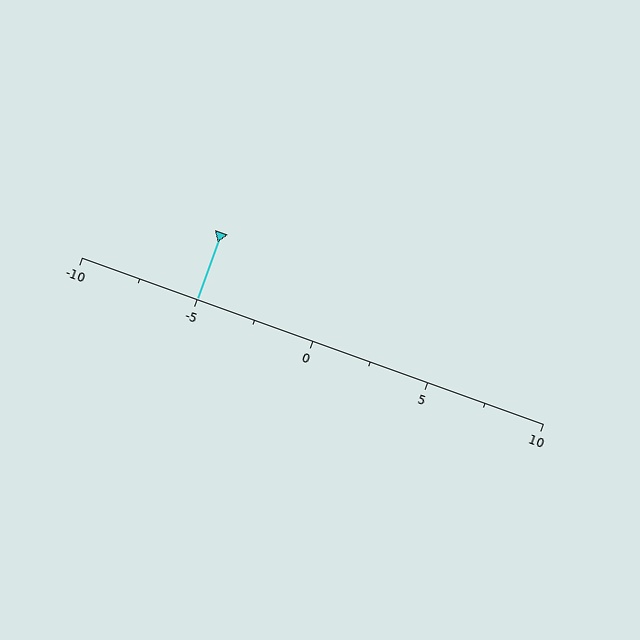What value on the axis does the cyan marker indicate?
The marker indicates approximately -5.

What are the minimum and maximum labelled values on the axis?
The axis runs from -10 to 10.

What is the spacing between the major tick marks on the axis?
The major ticks are spaced 5 apart.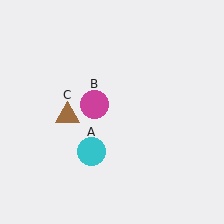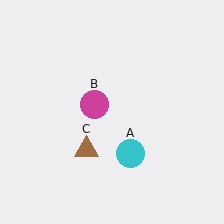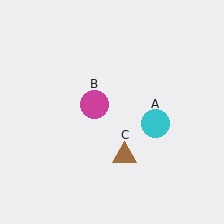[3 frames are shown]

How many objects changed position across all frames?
2 objects changed position: cyan circle (object A), brown triangle (object C).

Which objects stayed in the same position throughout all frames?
Magenta circle (object B) remained stationary.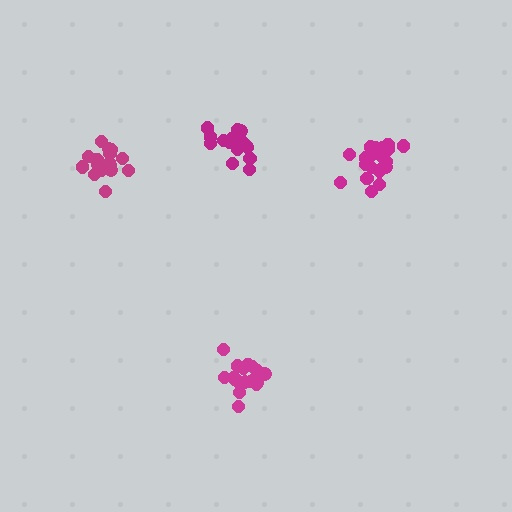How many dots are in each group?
Group 1: 16 dots, Group 2: 16 dots, Group 3: 21 dots, Group 4: 19 dots (72 total).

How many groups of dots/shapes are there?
There are 4 groups.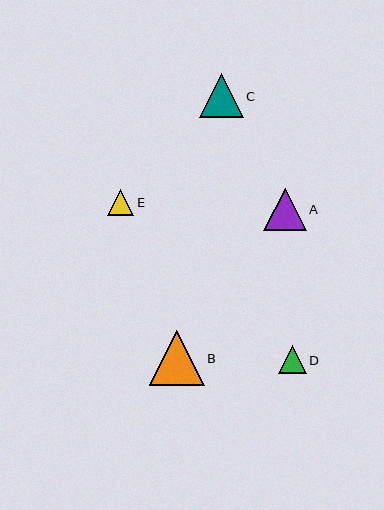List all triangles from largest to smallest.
From largest to smallest: B, C, A, D, E.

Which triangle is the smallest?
Triangle E is the smallest with a size of approximately 26 pixels.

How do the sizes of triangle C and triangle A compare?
Triangle C and triangle A are approximately the same size.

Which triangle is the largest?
Triangle B is the largest with a size of approximately 55 pixels.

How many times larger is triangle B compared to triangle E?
Triangle B is approximately 2.1 times the size of triangle E.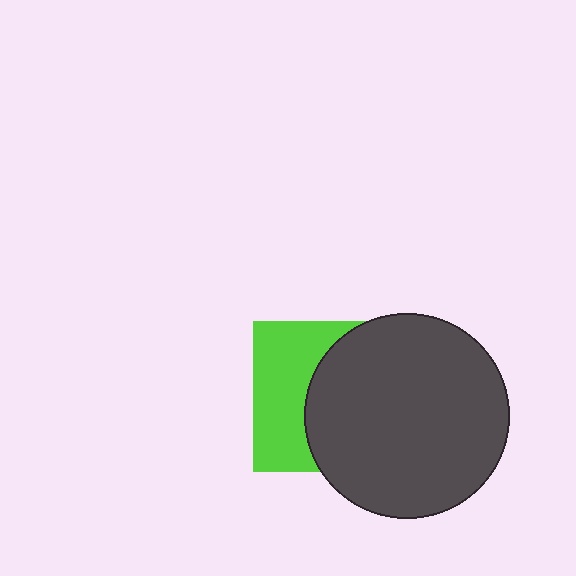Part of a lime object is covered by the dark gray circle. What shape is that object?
It is a square.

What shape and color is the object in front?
The object in front is a dark gray circle.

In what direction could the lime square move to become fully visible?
The lime square could move left. That would shift it out from behind the dark gray circle entirely.